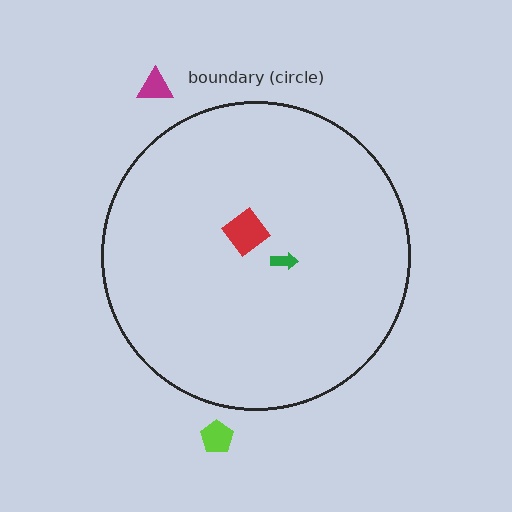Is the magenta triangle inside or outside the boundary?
Outside.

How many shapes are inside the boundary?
2 inside, 2 outside.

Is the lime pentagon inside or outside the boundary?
Outside.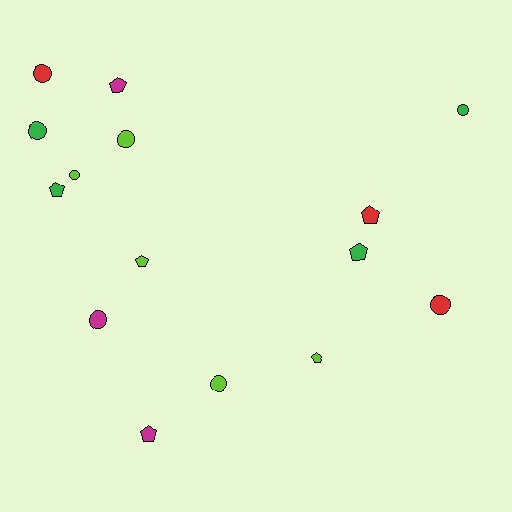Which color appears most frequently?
Lime, with 5 objects.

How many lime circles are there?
There are 3 lime circles.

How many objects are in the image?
There are 15 objects.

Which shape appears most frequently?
Circle, with 8 objects.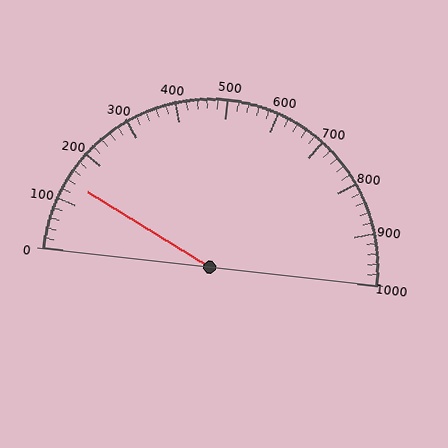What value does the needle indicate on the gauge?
The needle indicates approximately 140.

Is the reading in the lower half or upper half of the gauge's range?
The reading is in the lower half of the range (0 to 1000).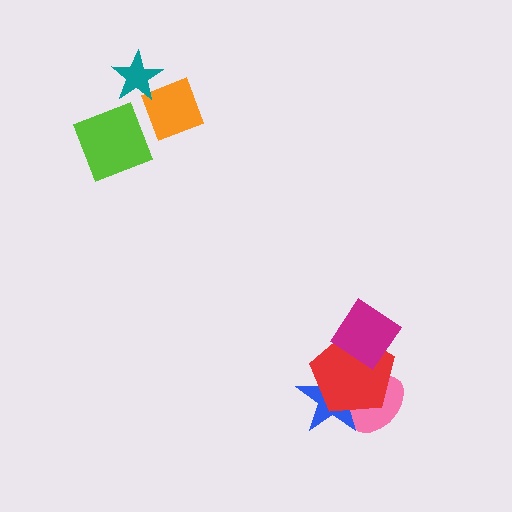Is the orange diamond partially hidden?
Yes, it is partially covered by another shape.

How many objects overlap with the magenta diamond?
1 object overlaps with the magenta diamond.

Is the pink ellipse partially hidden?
Yes, it is partially covered by another shape.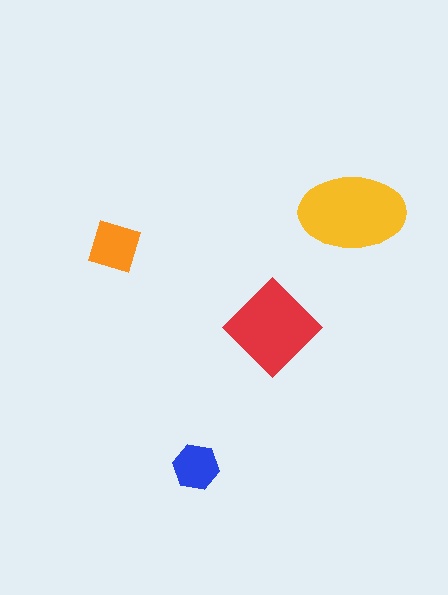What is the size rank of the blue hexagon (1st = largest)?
4th.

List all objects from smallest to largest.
The blue hexagon, the orange square, the red diamond, the yellow ellipse.